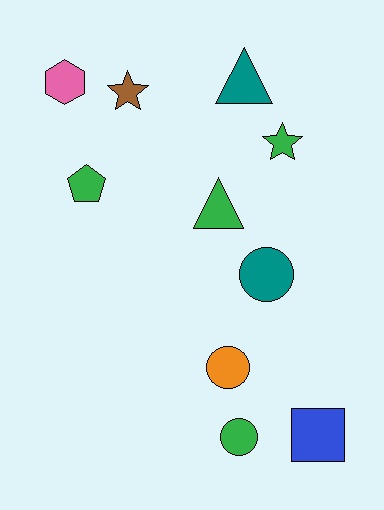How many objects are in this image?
There are 10 objects.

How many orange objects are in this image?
There is 1 orange object.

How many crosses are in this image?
There are no crosses.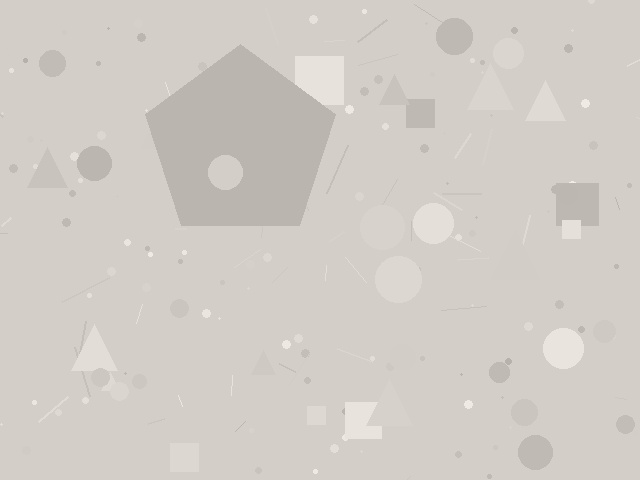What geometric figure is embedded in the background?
A pentagon is embedded in the background.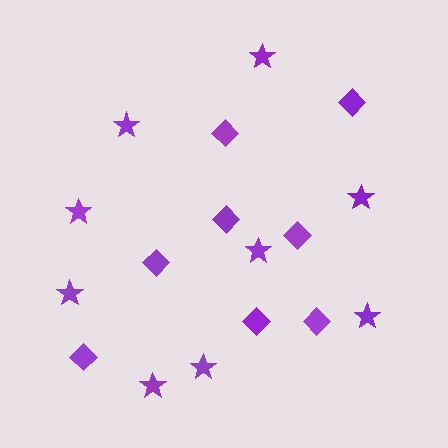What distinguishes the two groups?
There are 2 groups: one group of diamonds (8) and one group of stars (9).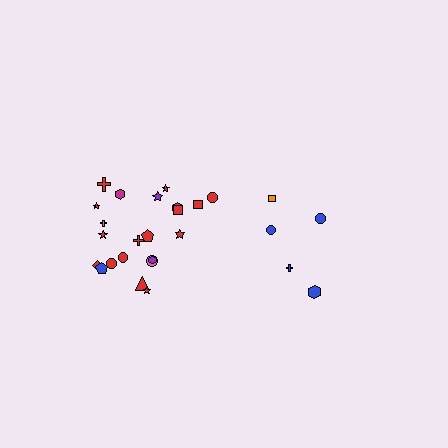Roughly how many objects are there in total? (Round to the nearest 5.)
Roughly 25 objects in total.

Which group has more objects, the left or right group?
The left group.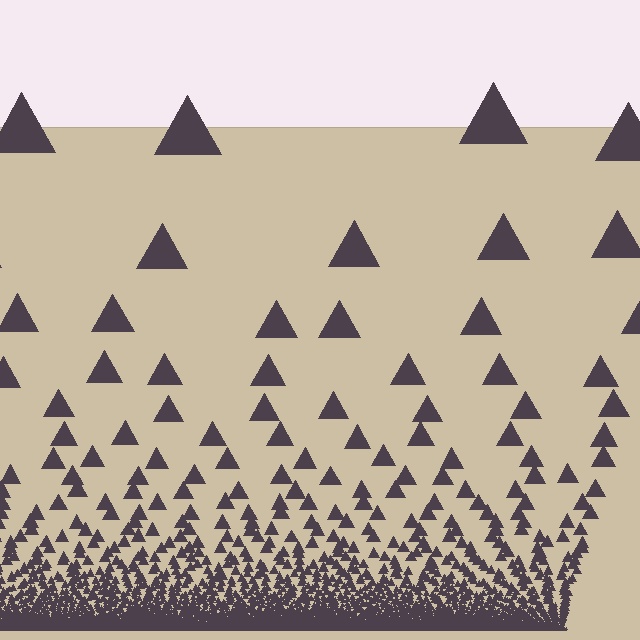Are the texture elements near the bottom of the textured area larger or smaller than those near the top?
Smaller. The gradient is inverted — elements near the bottom are smaller and denser.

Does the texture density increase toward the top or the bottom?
Density increases toward the bottom.